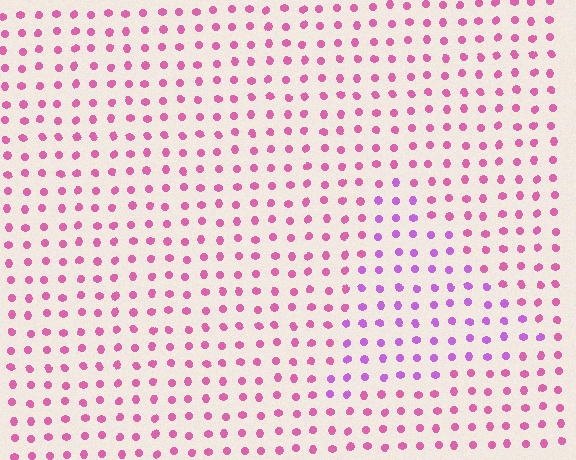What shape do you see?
I see a triangle.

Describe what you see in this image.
The image is filled with small pink elements in a uniform arrangement. A triangle-shaped region is visible where the elements are tinted to a slightly different hue, forming a subtle color boundary.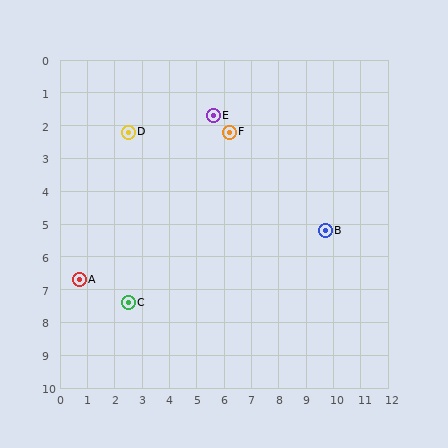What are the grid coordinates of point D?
Point D is at approximately (2.5, 2.2).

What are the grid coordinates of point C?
Point C is at approximately (2.5, 7.4).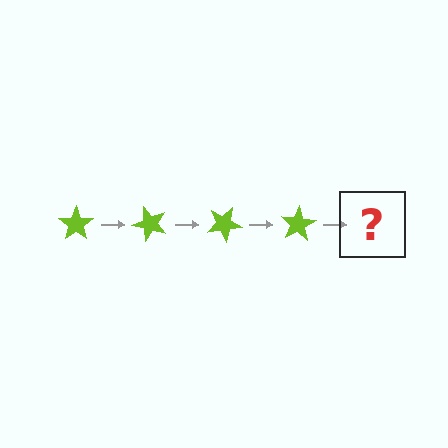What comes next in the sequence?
The next element should be a lime star rotated 200 degrees.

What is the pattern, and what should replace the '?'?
The pattern is that the star rotates 50 degrees each step. The '?' should be a lime star rotated 200 degrees.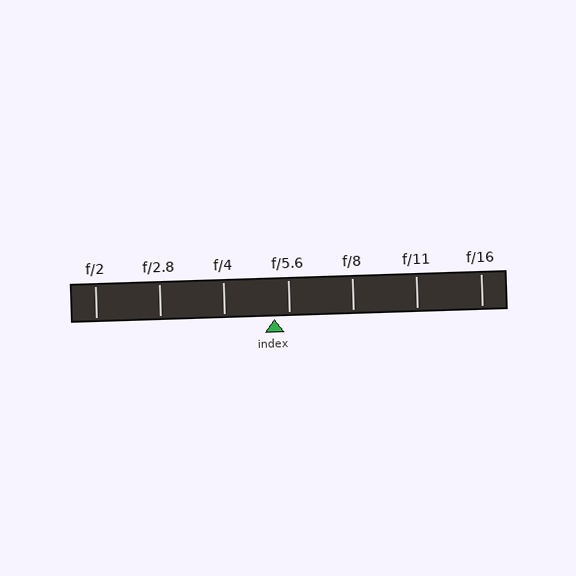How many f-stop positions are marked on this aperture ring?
There are 7 f-stop positions marked.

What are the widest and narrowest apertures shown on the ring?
The widest aperture shown is f/2 and the narrowest is f/16.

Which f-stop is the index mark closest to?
The index mark is closest to f/5.6.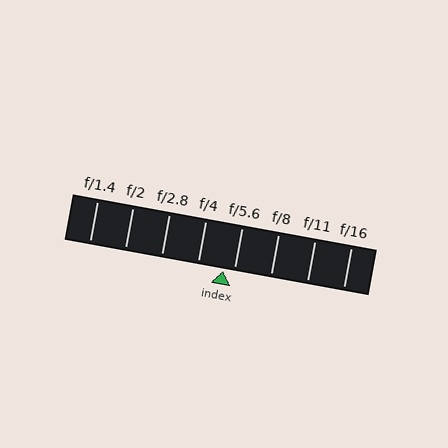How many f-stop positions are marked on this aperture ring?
There are 8 f-stop positions marked.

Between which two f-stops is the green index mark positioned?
The index mark is between f/4 and f/5.6.